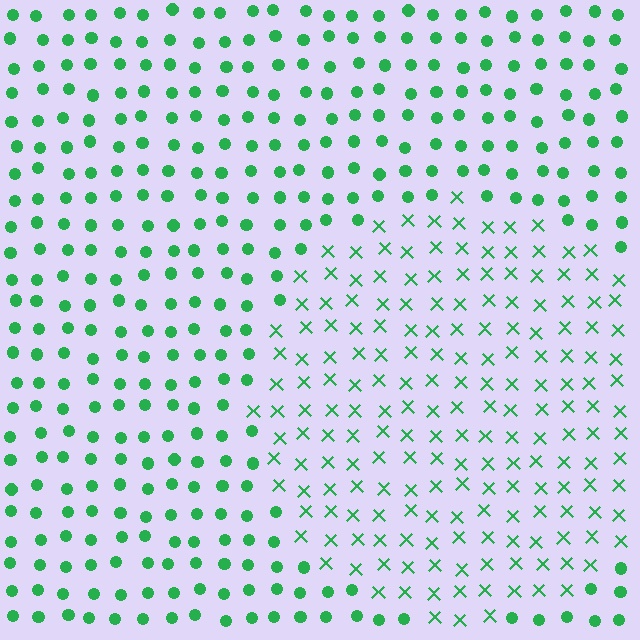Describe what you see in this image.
The image is filled with small green elements arranged in a uniform grid. A circle-shaped region contains X marks, while the surrounding area contains circles. The boundary is defined purely by the change in element shape.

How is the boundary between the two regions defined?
The boundary is defined by a change in element shape: X marks inside vs. circles outside. All elements share the same color and spacing.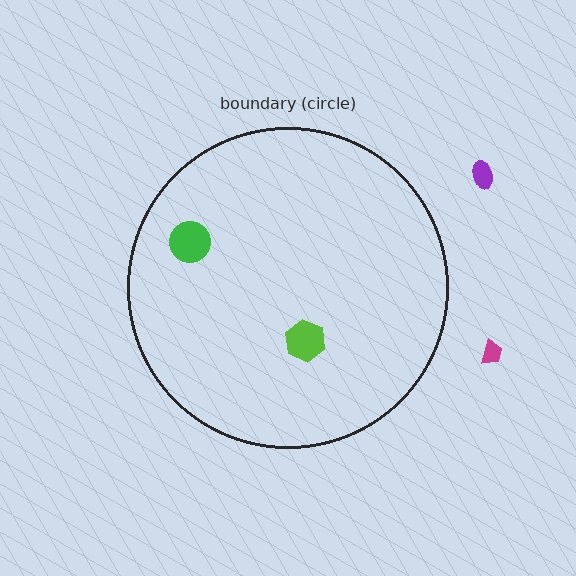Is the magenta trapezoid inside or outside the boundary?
Outside.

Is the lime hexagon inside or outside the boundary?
Inside.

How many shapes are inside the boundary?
2 inside, 2 outside.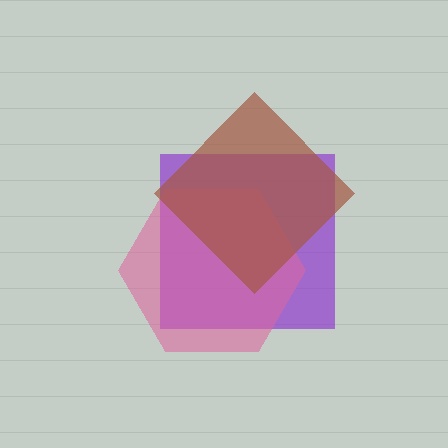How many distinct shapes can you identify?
There are 3 distinct shapes: a purple square, a pink hexagon, a brown diamond.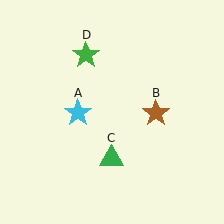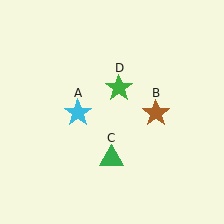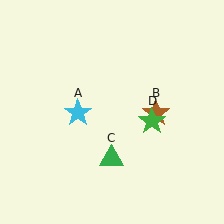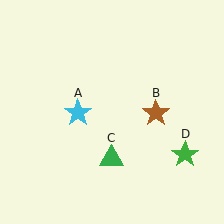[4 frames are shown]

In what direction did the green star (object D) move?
The green star (object D) moved down and to the right.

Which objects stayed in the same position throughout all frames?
Cyan star (object A) and brown star (object B) and green triangle (object C) remained stationary.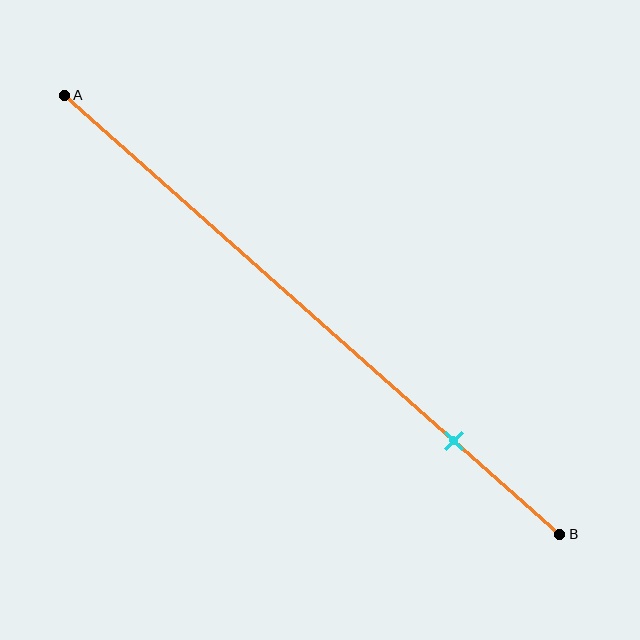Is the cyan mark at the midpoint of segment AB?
No, the mark is at about 80% from A, not at the 50% midpoint.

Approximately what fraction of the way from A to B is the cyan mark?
The cyan mark is approximately 80% of the way from A to B.